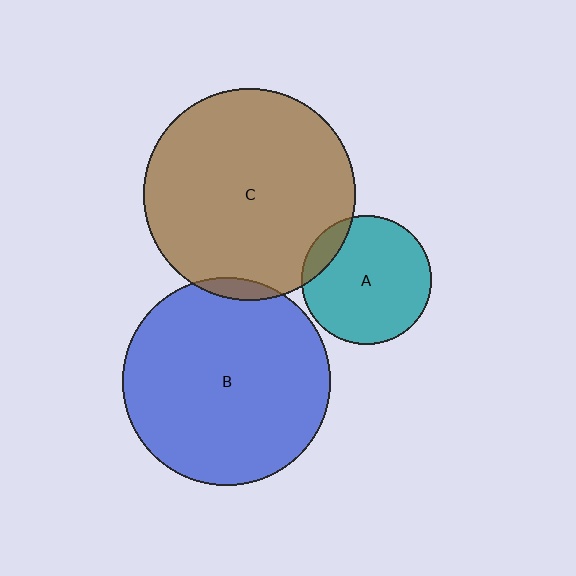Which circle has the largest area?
Circle C (brown).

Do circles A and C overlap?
Yes.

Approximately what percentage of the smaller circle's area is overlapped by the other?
Approximately 10%.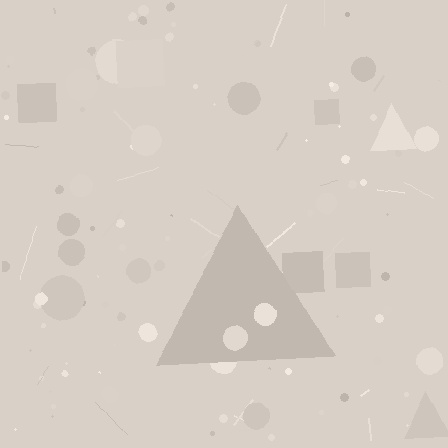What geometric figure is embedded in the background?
A triangle is embedded in the background.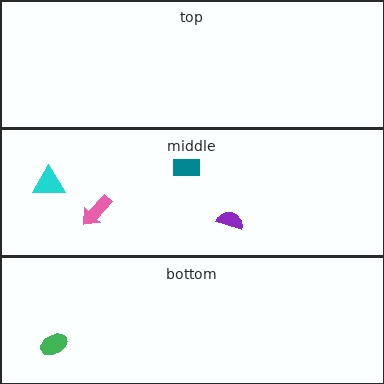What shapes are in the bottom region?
The green ellipse.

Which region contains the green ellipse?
The bottom region.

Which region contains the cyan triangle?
The middle region.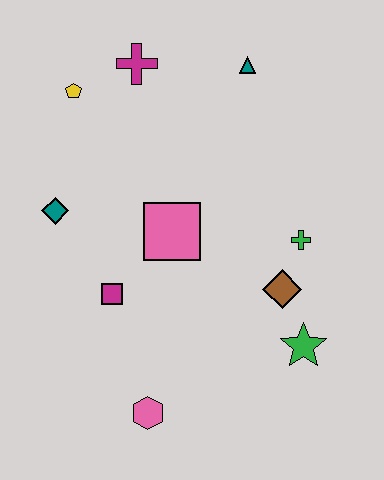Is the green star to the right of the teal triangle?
Yes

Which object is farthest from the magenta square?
The teal triangle is farthest from the magenta square.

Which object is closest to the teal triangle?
The magenta cross is closest to the teal triangle.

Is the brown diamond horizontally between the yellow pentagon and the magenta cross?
No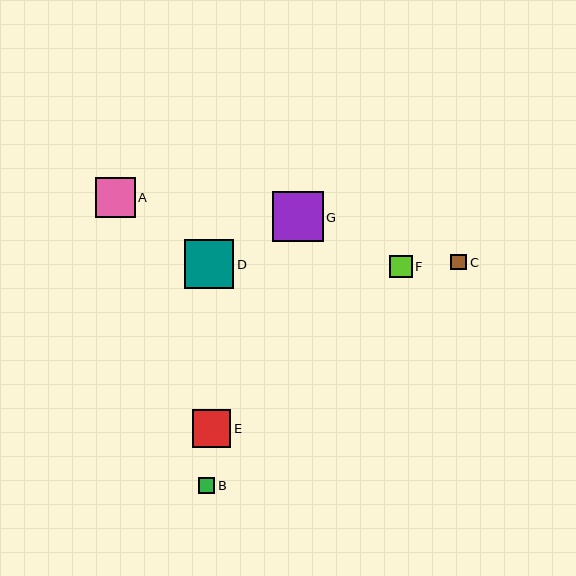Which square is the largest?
Square G is the largest with a size of approximately 51 pixels.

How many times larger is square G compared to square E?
Square G is approximately 1.3 times the size of square E.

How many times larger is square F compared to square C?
Square F is approximately 1.4 times the size of square C.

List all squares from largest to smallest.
From largest to smallest: G, D, A, E, F, C, B.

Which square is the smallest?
Square B is the smallest with a size of approximately 16 pixels.